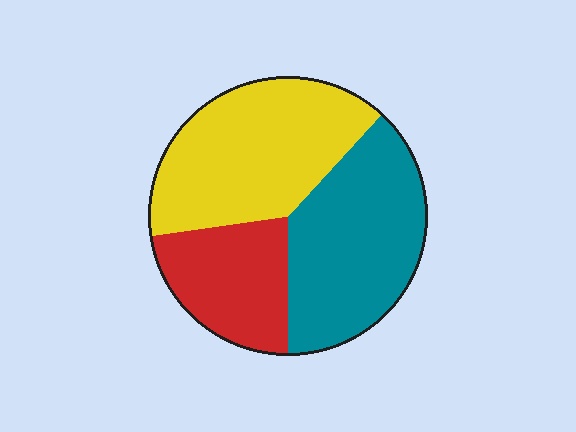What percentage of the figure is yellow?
Yellow takes up about two fifths (2/5) of the figure.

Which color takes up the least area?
Red, at roughly 25%.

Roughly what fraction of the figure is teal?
Teal covers 38% of the figure.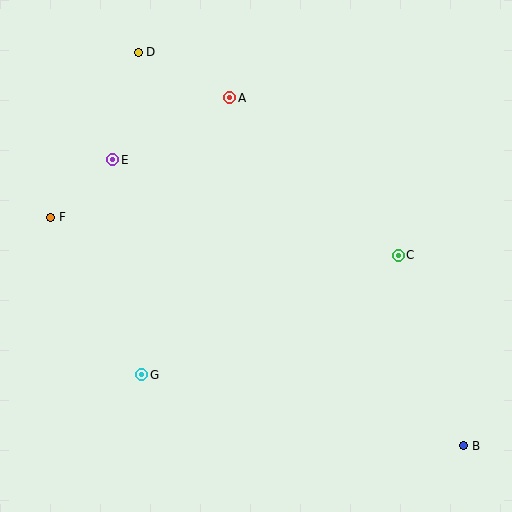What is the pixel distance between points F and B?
The distance between F and B is 472 pixels.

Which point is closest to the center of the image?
Point C at (398, 256) is closest to the center.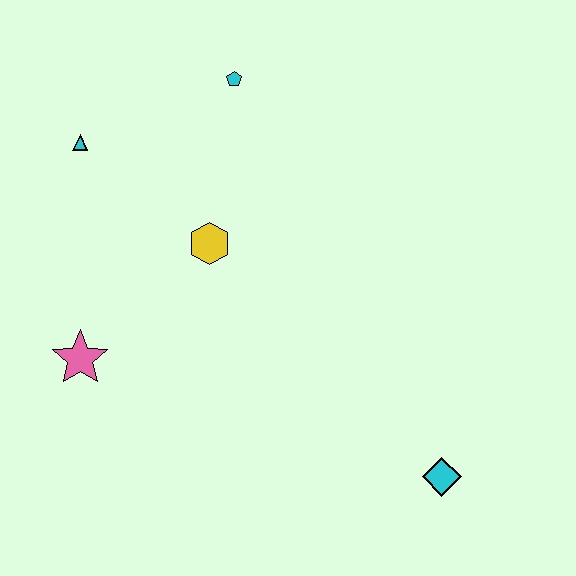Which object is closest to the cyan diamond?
The yellow hexagon is closest to the cyan diamond.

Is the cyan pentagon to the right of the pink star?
Yes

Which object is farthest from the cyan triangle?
The cyan diamond is farthest from the cyan triangle.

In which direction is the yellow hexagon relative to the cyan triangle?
The yellow hexagon is to the right of the cyan triangle.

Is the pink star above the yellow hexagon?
No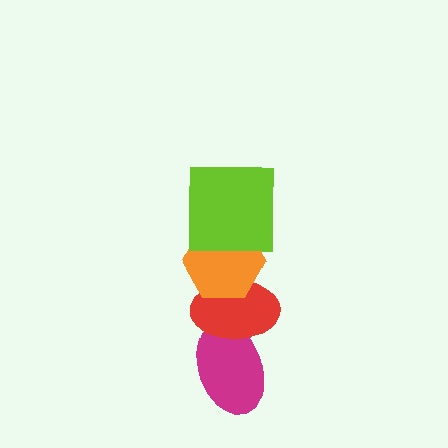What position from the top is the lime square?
The lime square is 1st from the top.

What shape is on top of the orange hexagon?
The lime square is on top of the orange hexagon.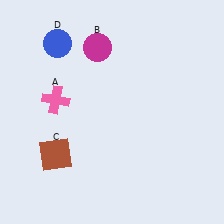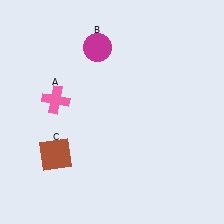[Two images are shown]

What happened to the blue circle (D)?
The blue circle (D) was removed in Image 2. It was in the top-left area of Image 1.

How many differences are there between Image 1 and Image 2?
There is 1 difference between the two images.